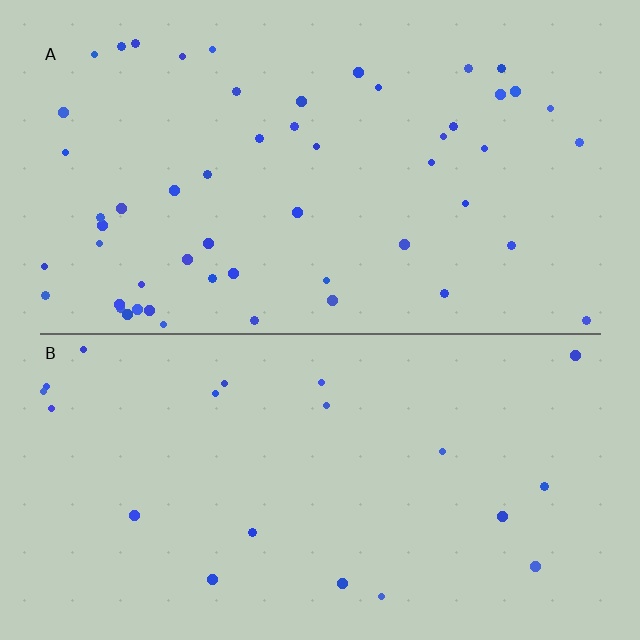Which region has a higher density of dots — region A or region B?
A (the top).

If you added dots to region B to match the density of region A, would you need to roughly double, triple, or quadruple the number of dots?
Approximately triple.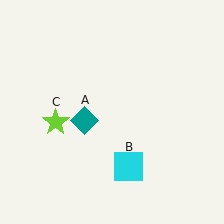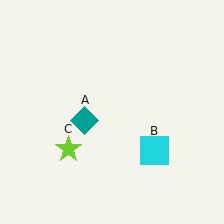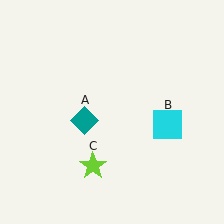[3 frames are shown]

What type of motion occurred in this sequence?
The cyan square (object B), lime star (object C) rotated counterclockwise around the center of the scene.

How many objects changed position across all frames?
2 objects changed position: cyan square (object B), lime star (object C).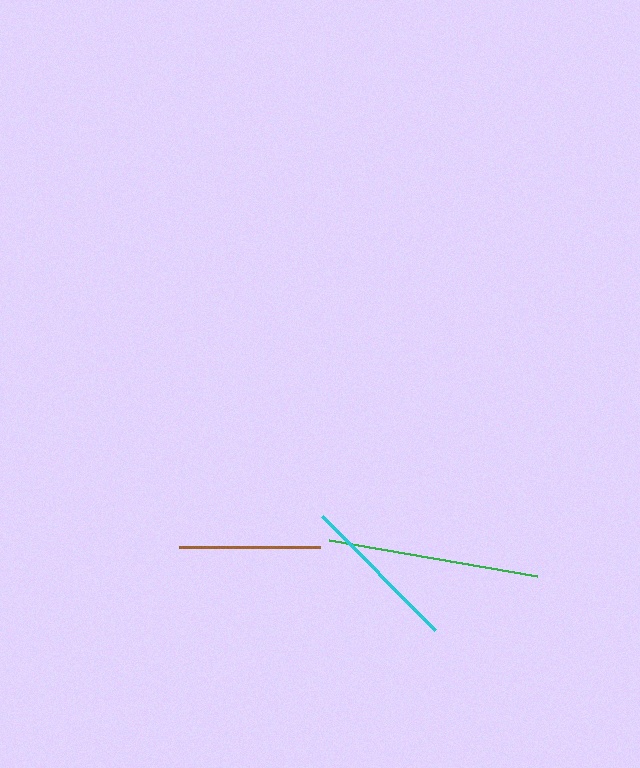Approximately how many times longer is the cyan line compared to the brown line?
The cyan line is approximately 1.1 times the length of the brown line.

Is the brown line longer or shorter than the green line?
The green line is longer than the brown line.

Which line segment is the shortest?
The brown line is the shortest at approximately 141 pixels.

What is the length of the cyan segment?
The cyan segment is approximately 161 pixels long.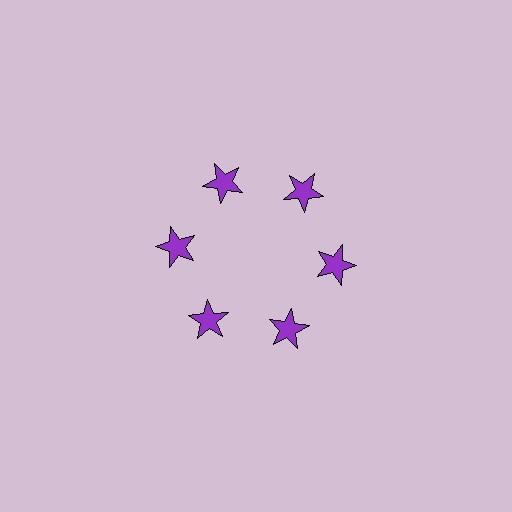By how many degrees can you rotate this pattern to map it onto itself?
The pattern maps onto itself every 60 degrees of rotation.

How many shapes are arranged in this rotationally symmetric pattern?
There are 6 shapes, arranged in 6 groups of 1.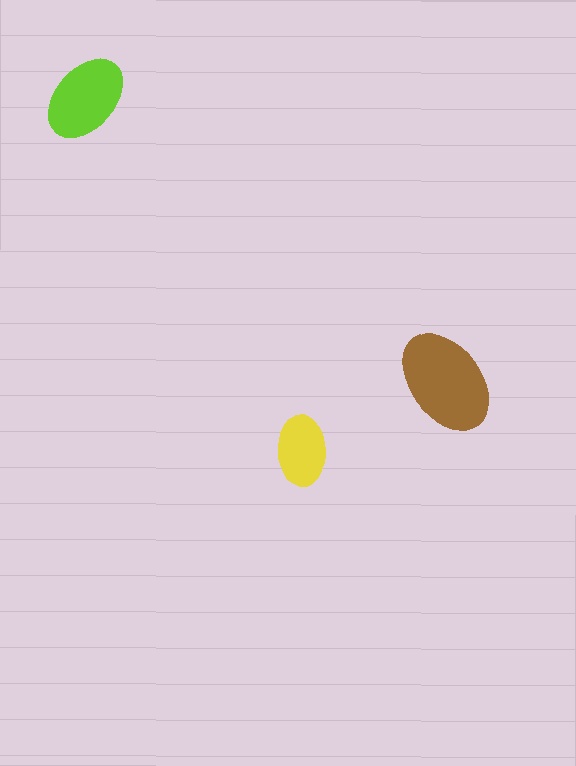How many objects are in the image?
There are 3 objects in the image.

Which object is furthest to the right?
The brown ellipse is rightmost.